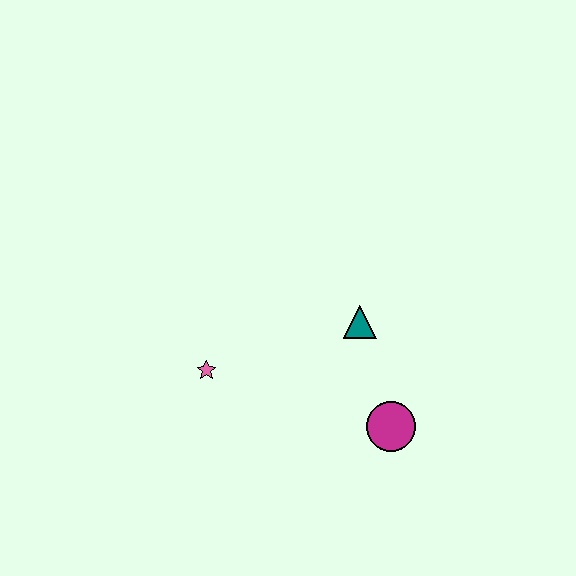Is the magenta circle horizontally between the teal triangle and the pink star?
No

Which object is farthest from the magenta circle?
The pink star is farthest from the magenta circle.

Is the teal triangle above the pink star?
Yes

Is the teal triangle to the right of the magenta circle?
No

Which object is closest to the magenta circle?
The teal triangle is closest to the magenta circle.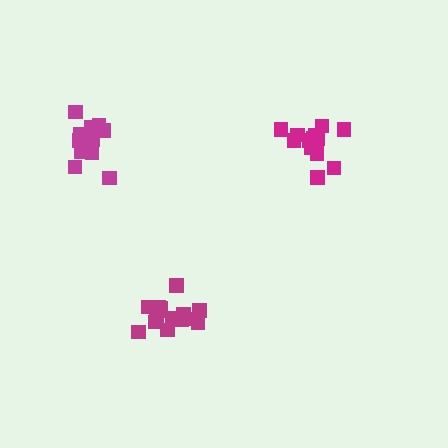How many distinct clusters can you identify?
There are 3 distinct clusters.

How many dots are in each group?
Group 1: 16 dots, Group 2: 15 dots, Group 3: 13 dots (44 total).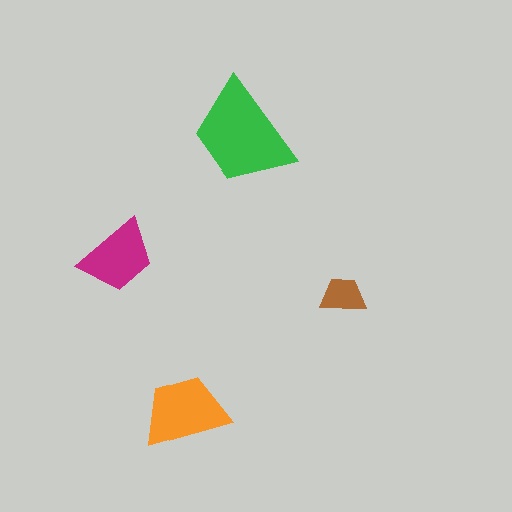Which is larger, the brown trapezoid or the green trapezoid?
The green one.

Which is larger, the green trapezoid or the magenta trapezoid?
The green one.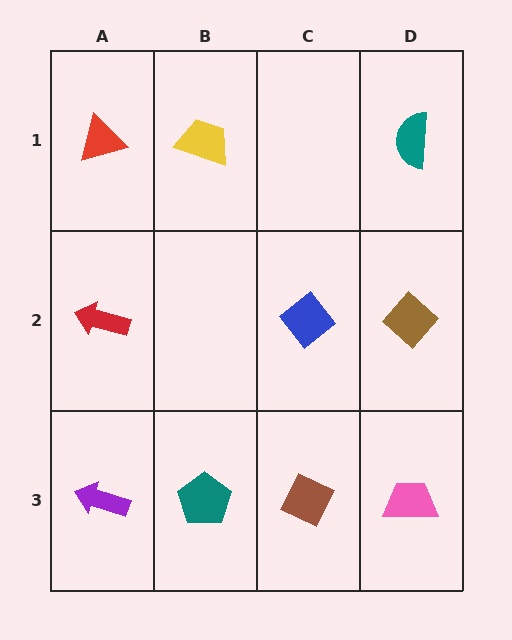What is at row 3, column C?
A brown diamond.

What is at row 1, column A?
A red triangle.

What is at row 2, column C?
A blue diamond.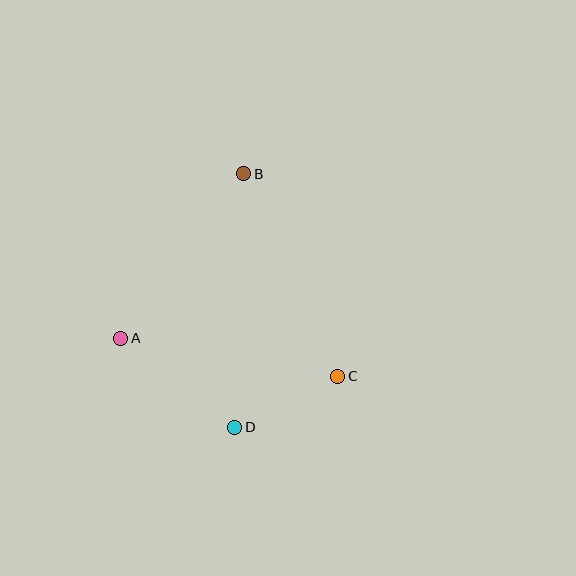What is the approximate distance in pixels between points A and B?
The distance between A and B is approximately 206 pixels.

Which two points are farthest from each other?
Points B and D are farthest from each other.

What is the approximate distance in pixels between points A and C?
The distance between A and C is approximately 221 pixels.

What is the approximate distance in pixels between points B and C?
The distance between B and C is approximately 223 pixels.